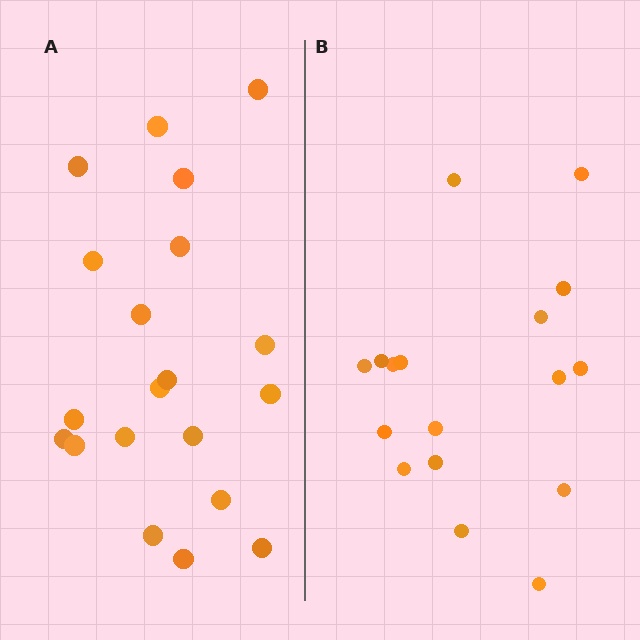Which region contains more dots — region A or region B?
Region A (the left region) has more dots.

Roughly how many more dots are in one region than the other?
Region A has just a few more — roughly 2 or 3 more dots than region B.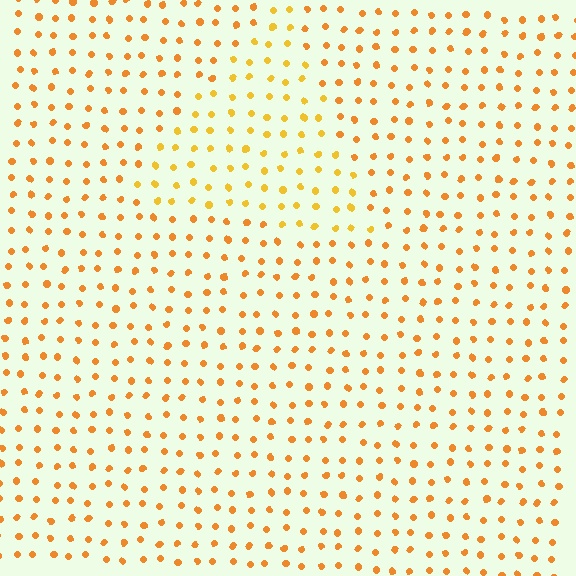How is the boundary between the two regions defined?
The boundary is defined purely by a slight shift in hue (about 18 degrees). Spacing, size, and orientation are identical on both sides.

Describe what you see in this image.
The image is filled with small orange elements in a uniform arrangement. A triangle-shaped region is visible where the elements are tinted to a slightly different hue, forming a subtle color boundary.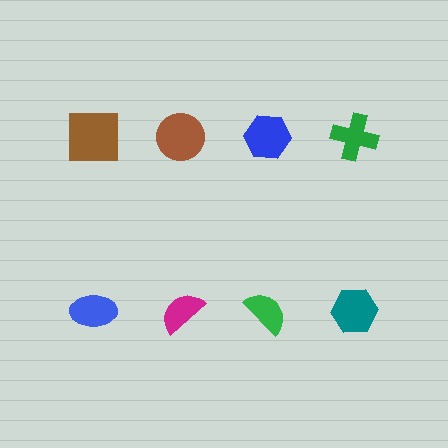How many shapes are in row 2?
4 shapes.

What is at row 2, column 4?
A teal hexagon.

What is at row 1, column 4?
A green cross.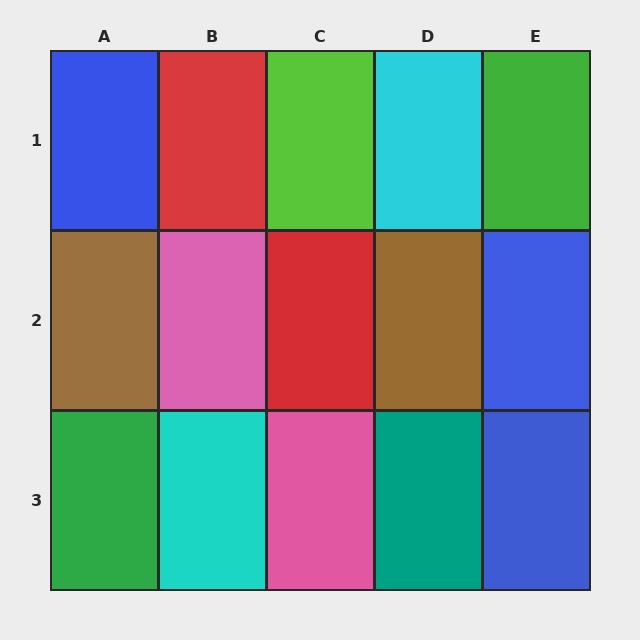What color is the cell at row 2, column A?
Brown.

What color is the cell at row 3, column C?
Pink.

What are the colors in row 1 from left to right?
Blue, red, lime, cyan, green.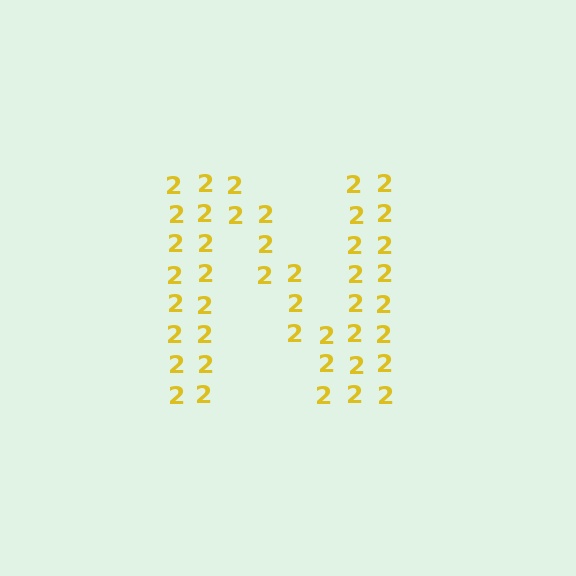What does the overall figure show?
The overall figure shows the letter N.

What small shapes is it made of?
It is made of small digit 2's.